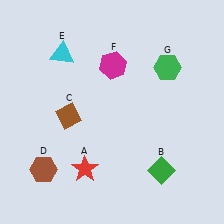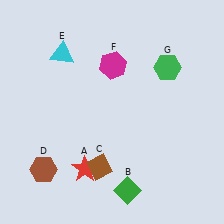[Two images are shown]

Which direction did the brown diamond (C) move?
The brown diamond (C) moved down.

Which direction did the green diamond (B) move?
The green diamond (B) moved left.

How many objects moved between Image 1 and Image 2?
2 objects moved between the two images.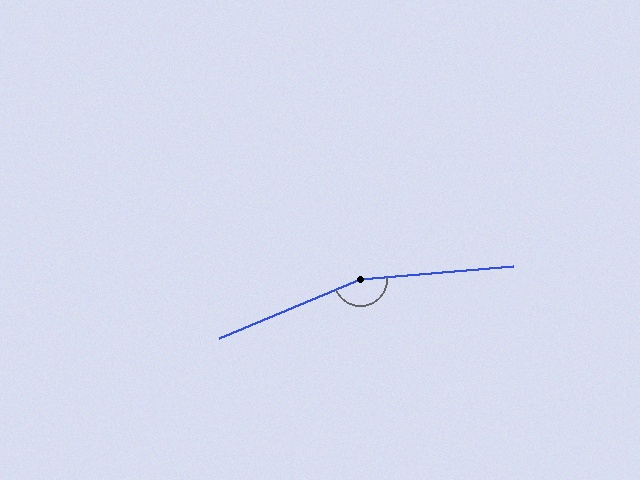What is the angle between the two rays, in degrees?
Approximately 162 degrees.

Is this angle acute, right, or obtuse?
It is obtuse.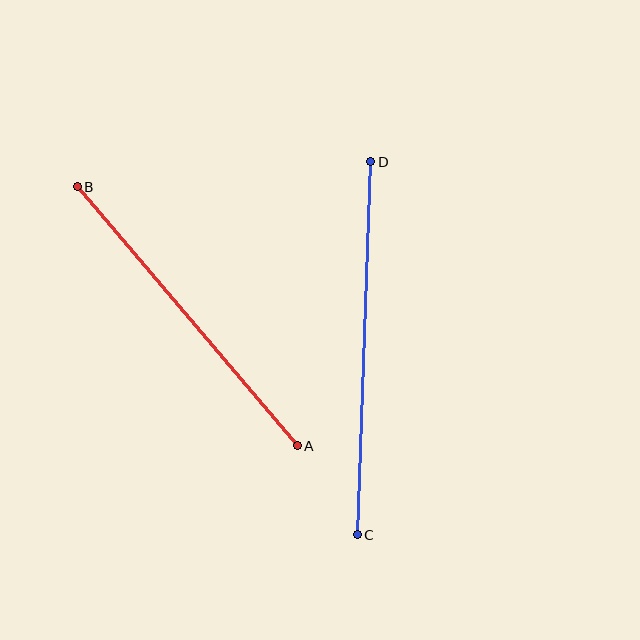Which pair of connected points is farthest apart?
Points C and D are farthest apart.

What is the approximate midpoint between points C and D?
The midpoint is at approximately (364, 348) pixels.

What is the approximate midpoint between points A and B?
The midpoint is at approximately (187, 316) pixels.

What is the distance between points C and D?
The distance is approximately 373 pixels.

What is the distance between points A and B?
The distance is approximately 340 pixels.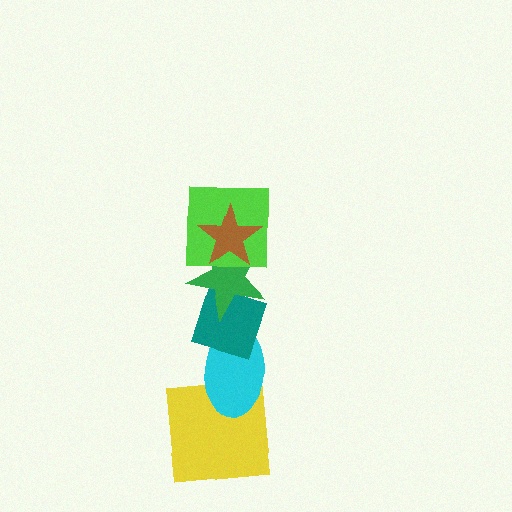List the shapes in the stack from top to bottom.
From top to bottom: the brown star, the lime square, the green star, the teal diamond, the cyan ellipse, the yellow square.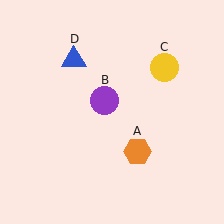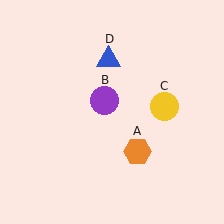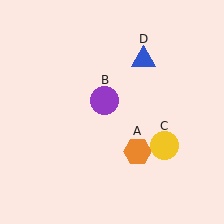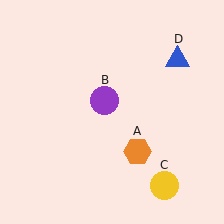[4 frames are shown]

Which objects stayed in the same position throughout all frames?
Orange hexagon (object A) and purple circle (object B) remained stationary.